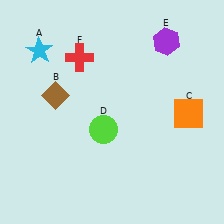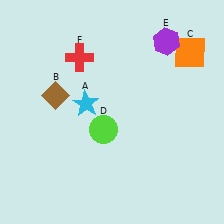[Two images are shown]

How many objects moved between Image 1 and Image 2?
2 objects moved between the two images.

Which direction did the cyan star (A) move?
The cyan star (A) moved down.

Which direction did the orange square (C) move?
The orange square (C) moved up.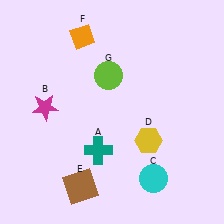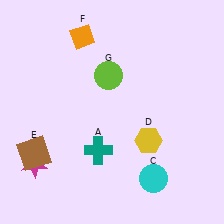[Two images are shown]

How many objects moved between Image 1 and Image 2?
2 objects moved between the two images.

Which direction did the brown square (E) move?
The brown square (E) moved left.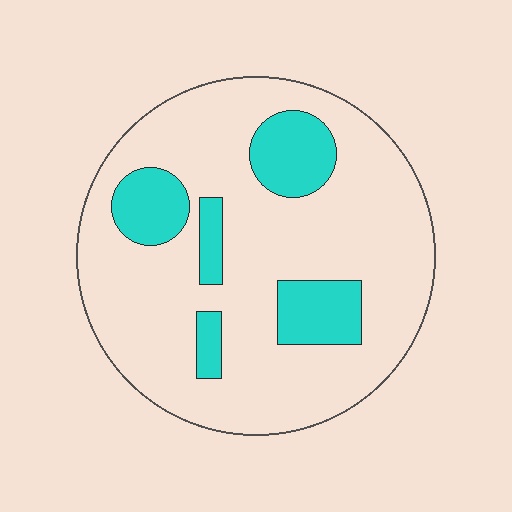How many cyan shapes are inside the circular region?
5.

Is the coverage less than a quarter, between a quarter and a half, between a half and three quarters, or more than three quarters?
Less than a quarter.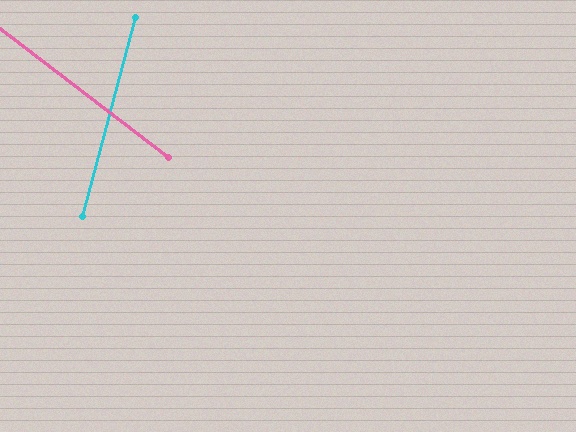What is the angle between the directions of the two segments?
Approximately 68 degrees.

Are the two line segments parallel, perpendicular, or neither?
Neither parallel nor perpendicular — they differ by about 68°.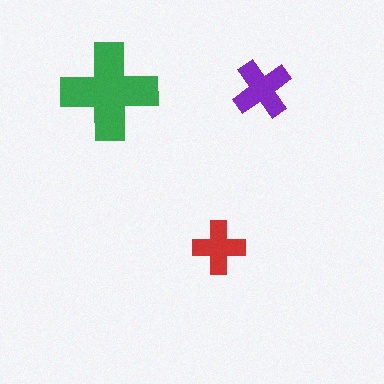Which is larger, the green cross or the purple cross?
The green one.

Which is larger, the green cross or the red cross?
The green one.